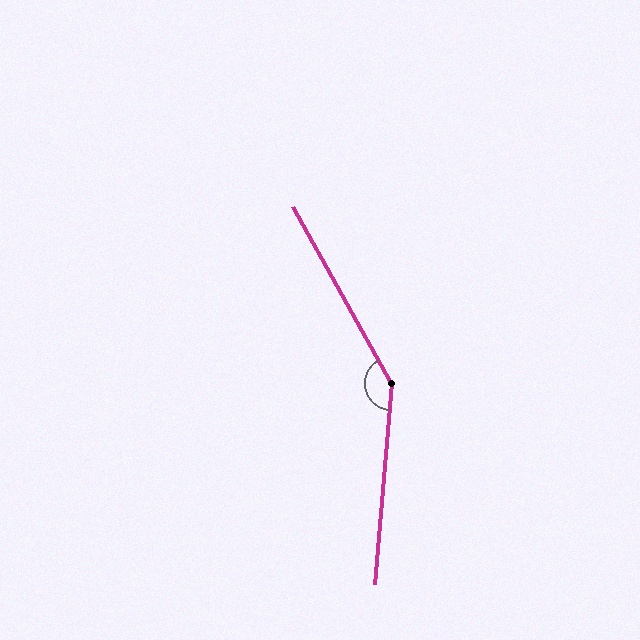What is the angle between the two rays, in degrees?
Approximately 146 degrees.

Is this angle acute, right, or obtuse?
It is obtuse.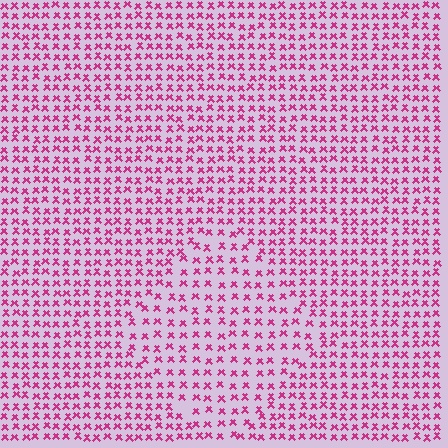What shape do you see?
I see a diamond.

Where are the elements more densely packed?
The elements are more densely packed outside the diamond boundary.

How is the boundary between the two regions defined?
The boundary is defined by a change in element density (approximately 1.5x ratio). All elements are the same color, size, and shape.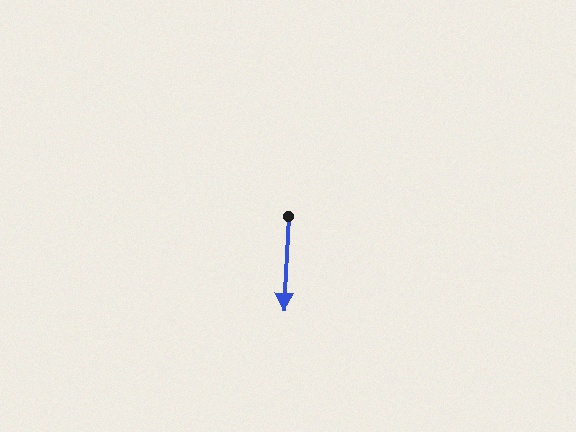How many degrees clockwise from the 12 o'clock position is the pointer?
Approximately 183 degrees.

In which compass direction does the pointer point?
South.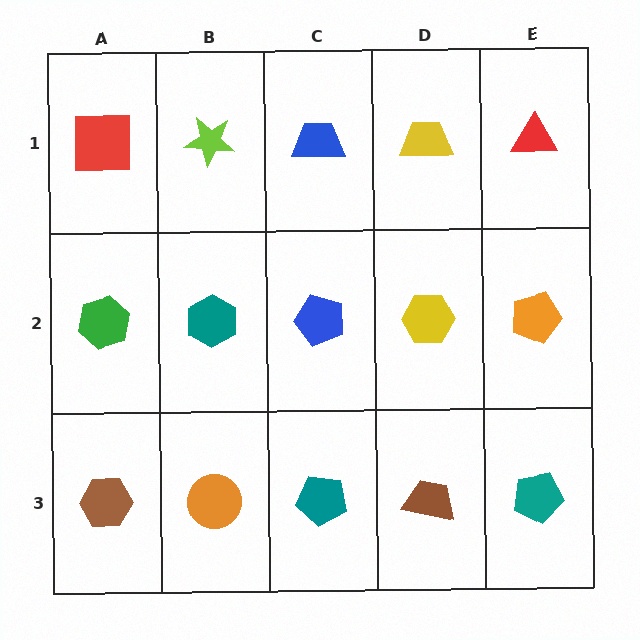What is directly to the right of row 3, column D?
A teal pentagon.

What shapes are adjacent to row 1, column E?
An orange pentagon (row 2, column E), a yellow trapezoid (row 1, column D).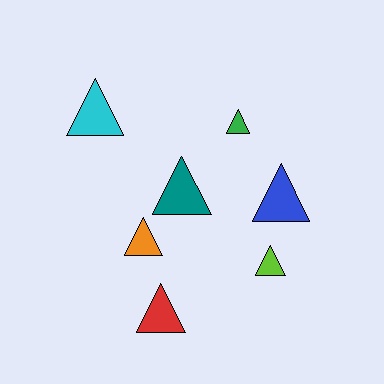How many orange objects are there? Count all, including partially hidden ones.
There is 1 orange object.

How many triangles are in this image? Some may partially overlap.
There are 7 triangles.